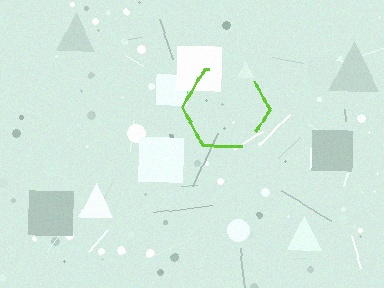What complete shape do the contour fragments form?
The contour fragments form a hexagon.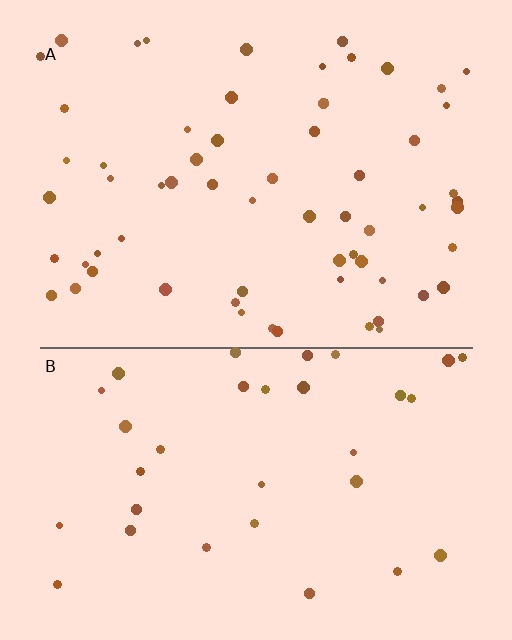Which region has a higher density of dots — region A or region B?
A (the top).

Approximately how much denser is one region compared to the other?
Approximately 1.9× — region A over region B.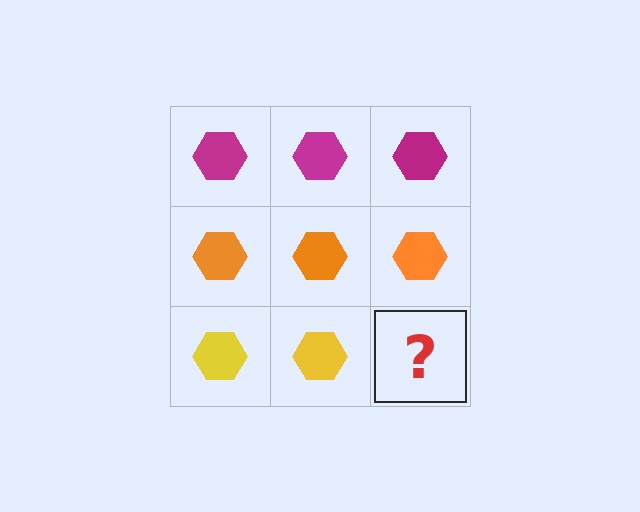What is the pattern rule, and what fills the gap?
The rule is that each row has a consistent color. The gap should be filled with a yellow hexagon.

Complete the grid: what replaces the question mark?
The question mark should be replaced with a yellow hexagon.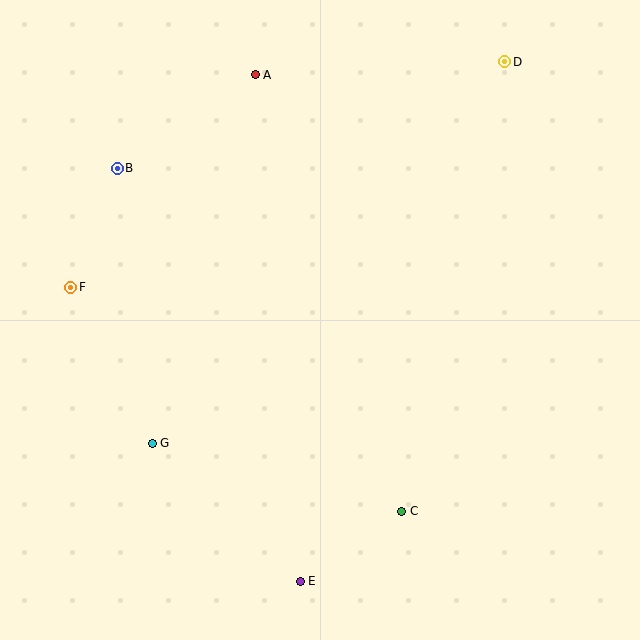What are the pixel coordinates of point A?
Point A is at (255, 75).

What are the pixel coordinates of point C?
Point C is at (402, 511).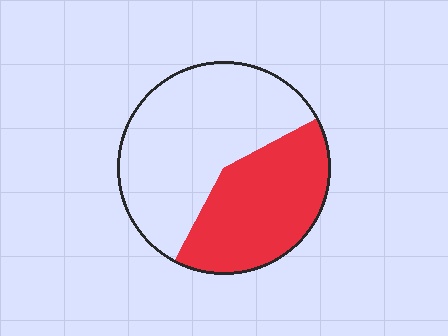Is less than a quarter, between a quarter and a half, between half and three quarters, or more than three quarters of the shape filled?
Between a quarter and a half.